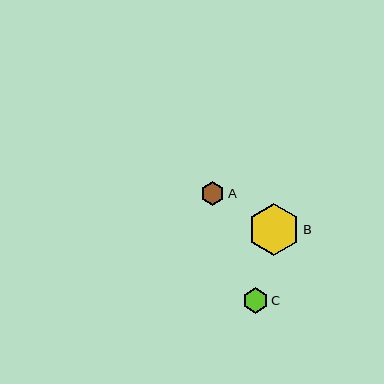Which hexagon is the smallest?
Hexagon A is the smallest with a size of approximately 24 pixels.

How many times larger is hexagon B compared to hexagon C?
Hexagon B is approximately 2.1 times the size of hexagon C.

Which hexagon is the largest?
Hexagon B is the largest with a size of approximately 53 pixels.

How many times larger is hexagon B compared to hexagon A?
Hexagon B is approximately 2.2 times the size of hexagon A.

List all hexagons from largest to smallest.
From largest to smallest: B, C, A.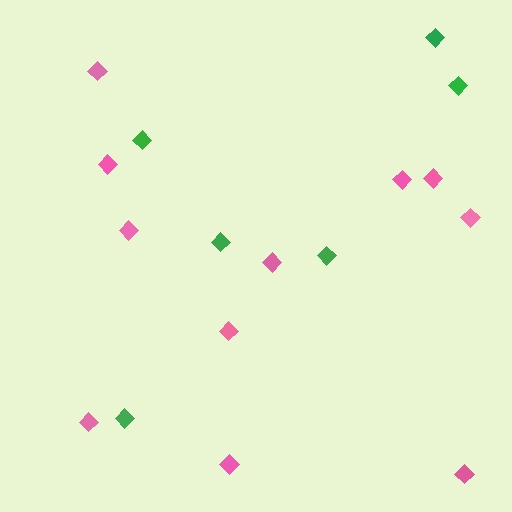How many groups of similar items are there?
There are 2 groups: one group of pink diamonds (11) and one group of green diamonds (6).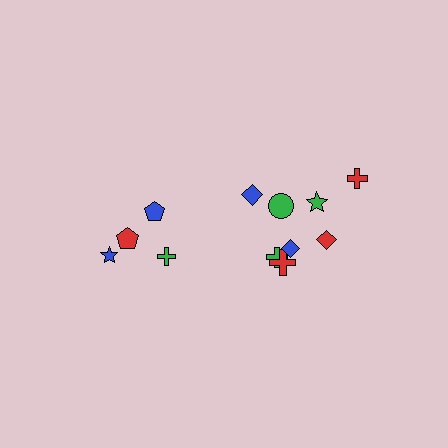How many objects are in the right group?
There are 8 objects.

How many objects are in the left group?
There are 4 objects.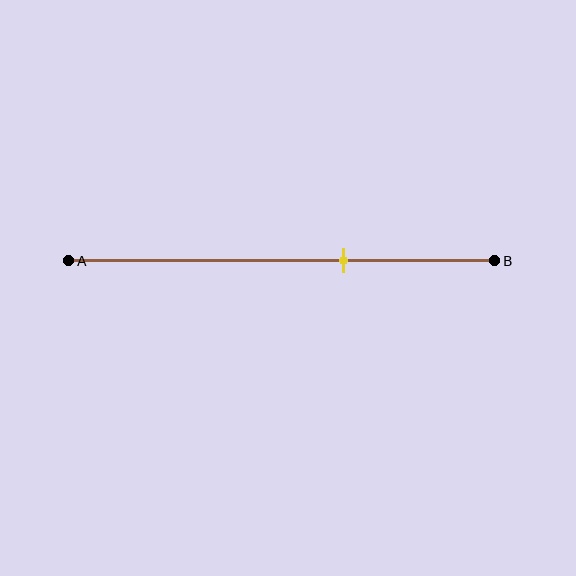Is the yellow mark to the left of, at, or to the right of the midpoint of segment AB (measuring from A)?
The yellow mark is to the right of the midpoint of segment AB.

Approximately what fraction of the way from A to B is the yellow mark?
The yellow mark is approximately 65% of the way from A to B.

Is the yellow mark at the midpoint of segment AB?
No, the mark is at about 65% from A, not at the 50% midpoint.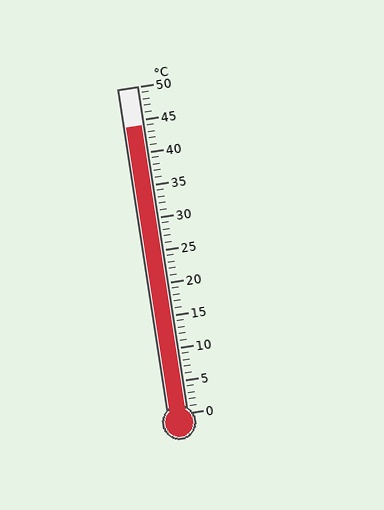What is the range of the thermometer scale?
The thermometer scale ranges from 0°C to 50°C.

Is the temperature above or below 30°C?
The temperature is above 30°C.